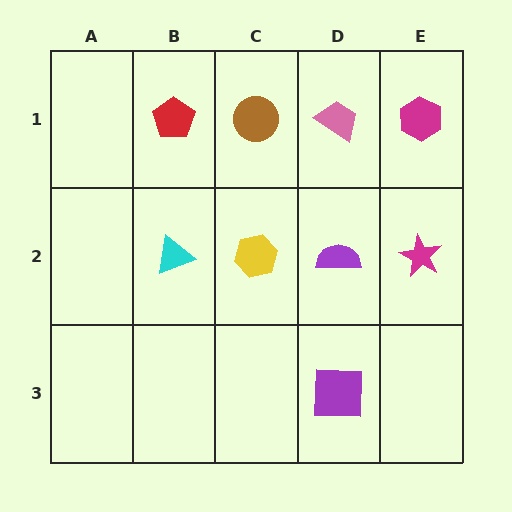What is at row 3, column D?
A purple square.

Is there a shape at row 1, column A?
No, that cell is empty.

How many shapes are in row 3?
1 shape.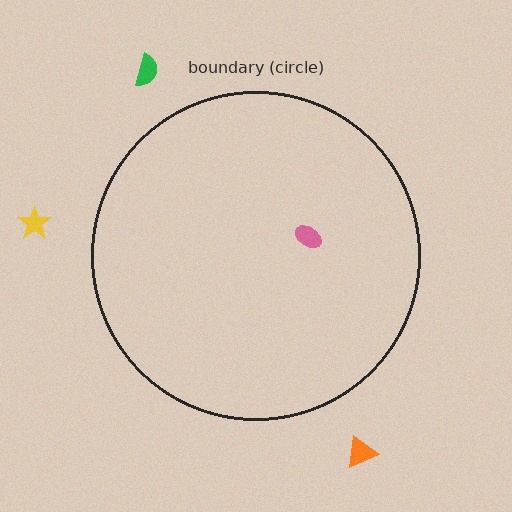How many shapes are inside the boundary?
1 inside, 3 outside.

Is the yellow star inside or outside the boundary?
Outside.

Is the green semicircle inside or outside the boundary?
Outside.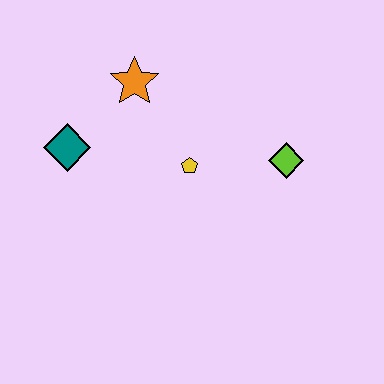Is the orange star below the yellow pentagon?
No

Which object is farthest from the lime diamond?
The teal diamond is farthest from the lime diamond.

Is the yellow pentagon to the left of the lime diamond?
Yes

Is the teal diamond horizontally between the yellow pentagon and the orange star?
No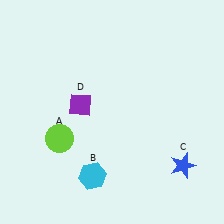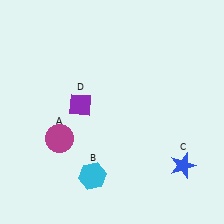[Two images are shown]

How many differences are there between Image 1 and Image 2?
There is 1 difference between the two images.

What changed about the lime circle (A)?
In Image 1, A is lime. In Image 2, it changed to magenta.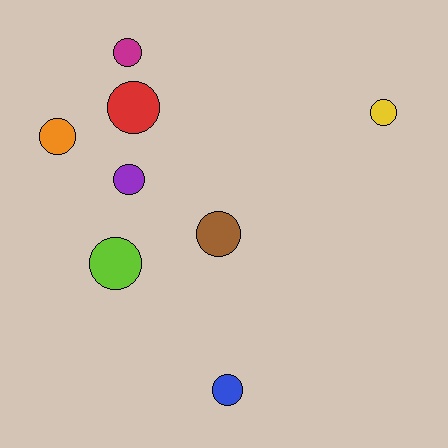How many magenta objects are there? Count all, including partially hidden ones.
There is 1 magenta object.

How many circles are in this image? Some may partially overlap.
There are 8 circles.